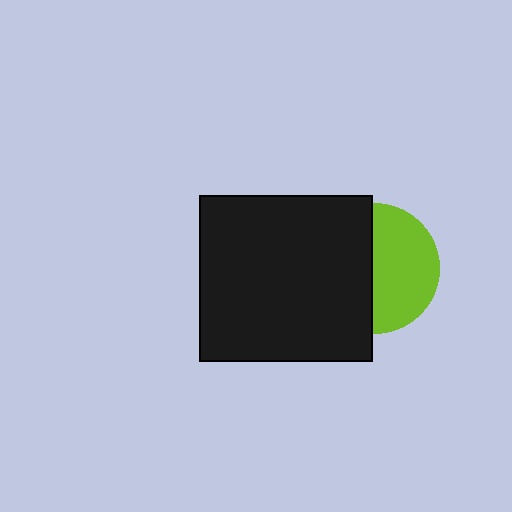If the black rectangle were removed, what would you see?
You would see the complete lime circle.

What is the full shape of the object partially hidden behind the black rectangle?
The partially hidden object is a lime circle.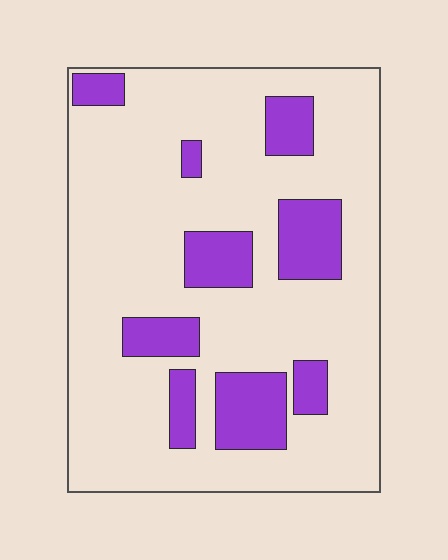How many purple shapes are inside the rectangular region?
9.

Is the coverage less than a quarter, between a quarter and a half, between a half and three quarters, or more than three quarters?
Less than a quarter.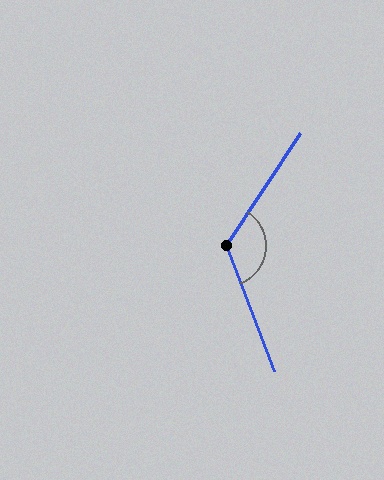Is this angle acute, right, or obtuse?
It is obtuse.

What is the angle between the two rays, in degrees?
Approximately 126 degrees.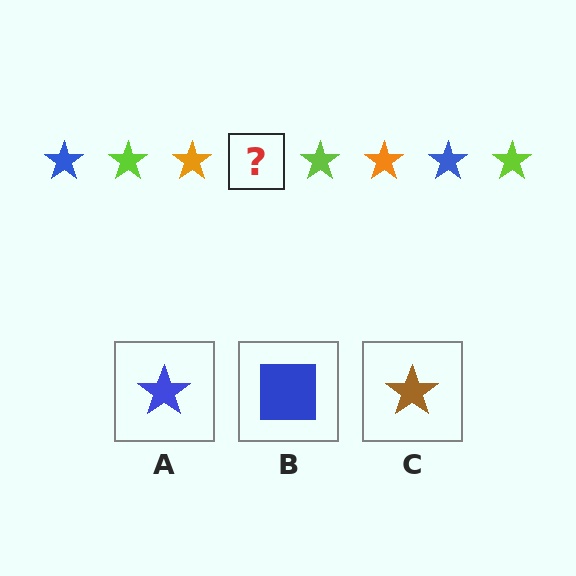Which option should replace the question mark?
Option A.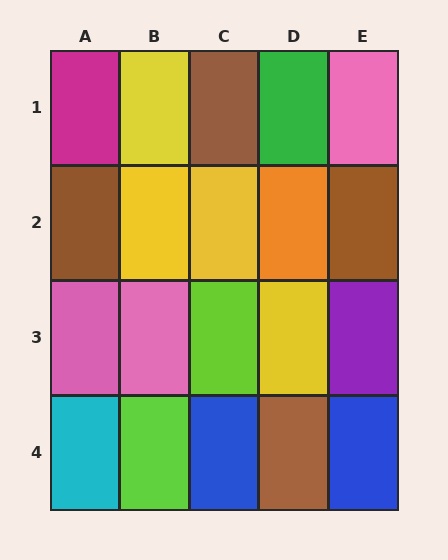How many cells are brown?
4 cells are brown.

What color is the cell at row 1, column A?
Magenta.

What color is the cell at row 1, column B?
Yellow.